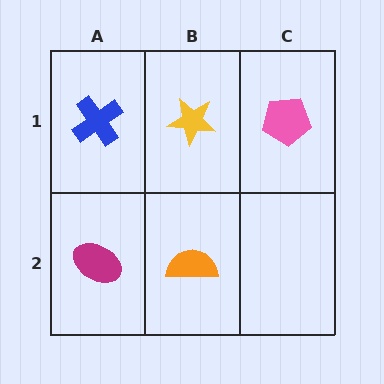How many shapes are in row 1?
3 shapes.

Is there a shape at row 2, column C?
No, that cell is empty.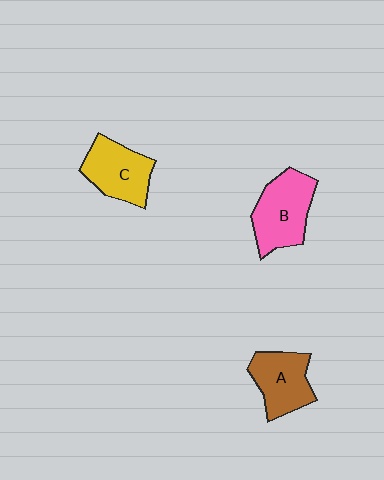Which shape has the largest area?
Shape B (pink).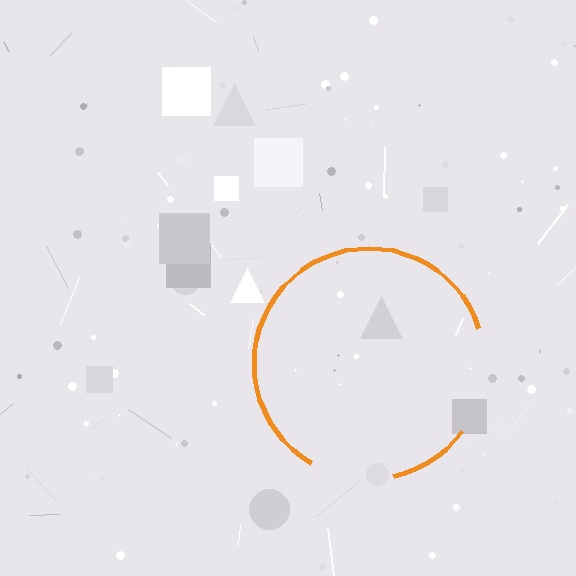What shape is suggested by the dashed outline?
The dashed outline suggests a circle.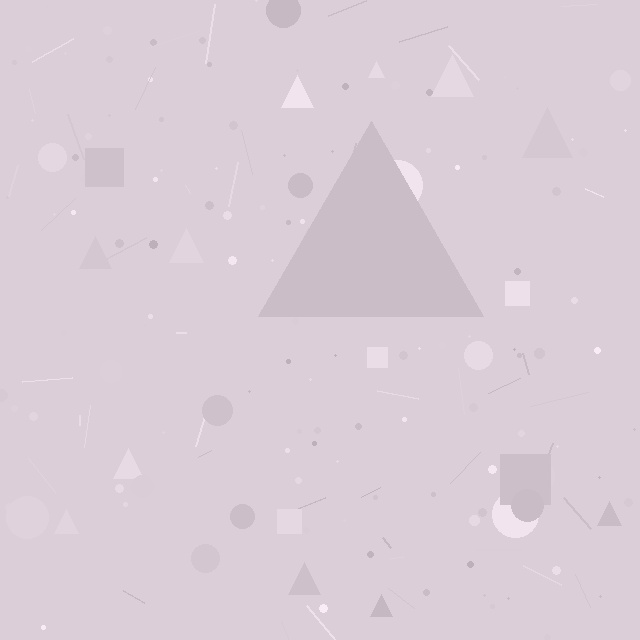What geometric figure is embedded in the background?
A triangle is embedded in the background.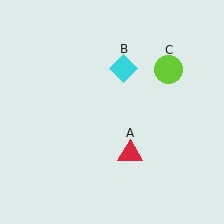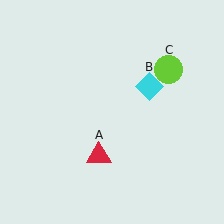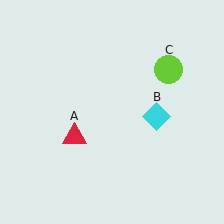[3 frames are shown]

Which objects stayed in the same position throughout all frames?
Lime circle (object C) remained stationary.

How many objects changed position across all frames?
2 objects changed position: red triangle (object A), cyan diamond (object B).